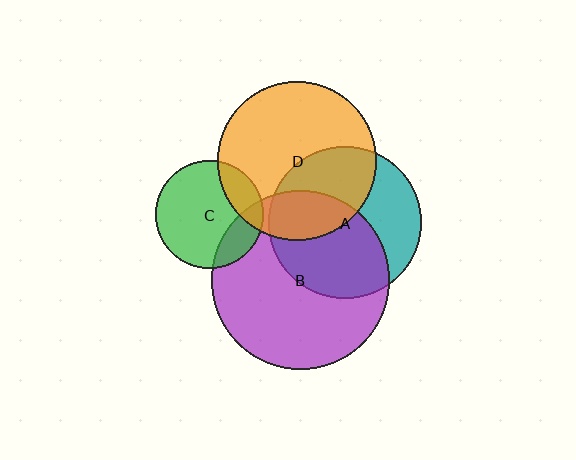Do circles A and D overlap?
Yes.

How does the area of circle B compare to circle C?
Approximately 2.7 times.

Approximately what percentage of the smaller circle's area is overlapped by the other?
Approximately 40%.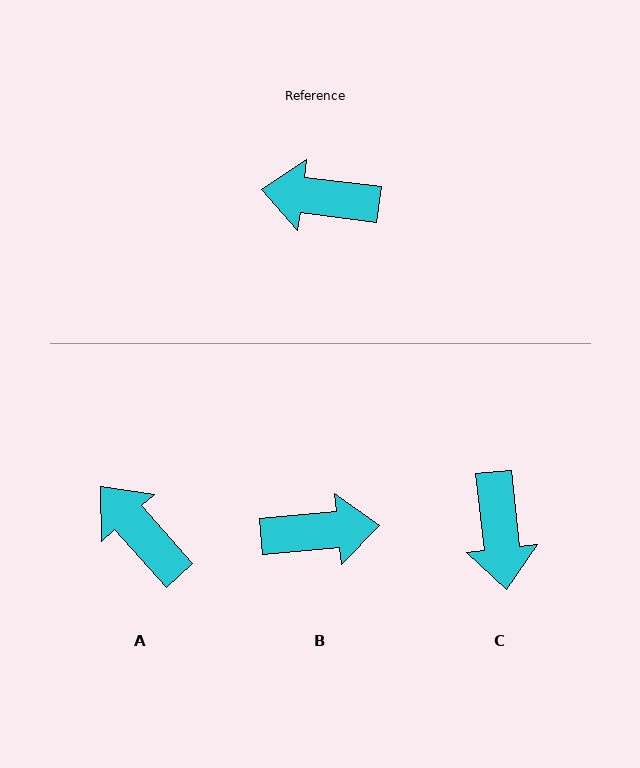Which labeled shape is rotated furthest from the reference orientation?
B, about 167 degrees away.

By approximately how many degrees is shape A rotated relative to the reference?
Approximately 41 degrees clockwise.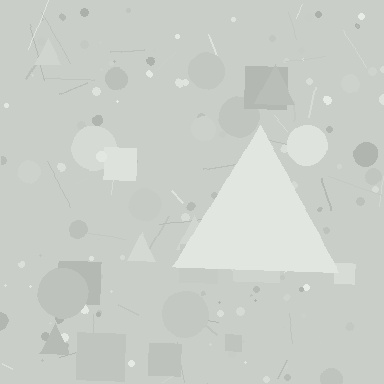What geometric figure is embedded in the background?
A triangle is embedded in the background.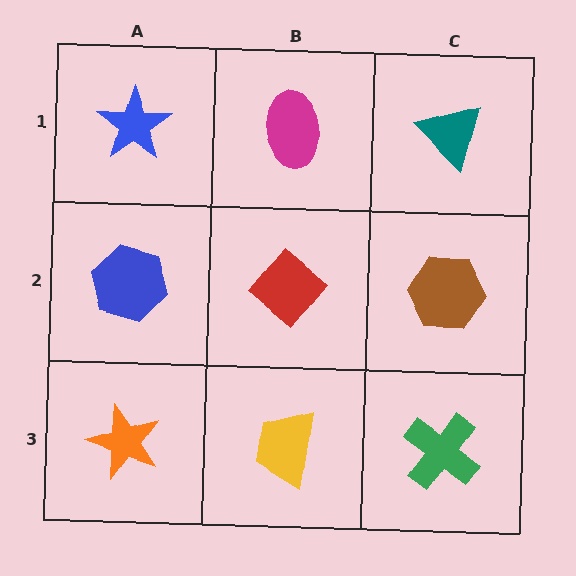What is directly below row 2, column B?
A yellow trapezoid.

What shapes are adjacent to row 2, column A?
A blue star (row 1, column A), an orange star (row 3, column A), a red diamond (row 2, column B).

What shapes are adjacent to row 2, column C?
A teal triangle (row 1, column C), a green cross (row 3, column C), a red diamond (row 2, column B).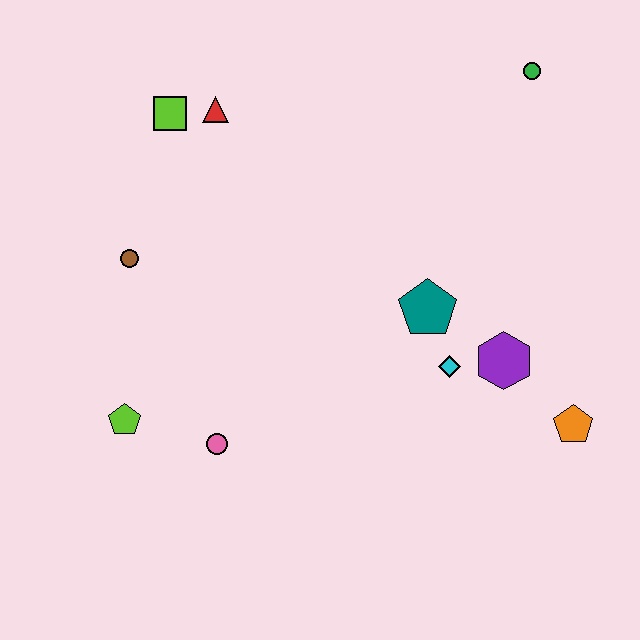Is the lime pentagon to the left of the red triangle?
Yes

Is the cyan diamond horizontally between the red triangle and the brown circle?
No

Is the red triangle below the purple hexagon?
No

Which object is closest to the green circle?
The teal pentagon is closest to the green circle.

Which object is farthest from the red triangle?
The orange pentagon is farthest from the red triangle.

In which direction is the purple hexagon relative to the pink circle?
The purple hexagon is to the right of the pink circle.